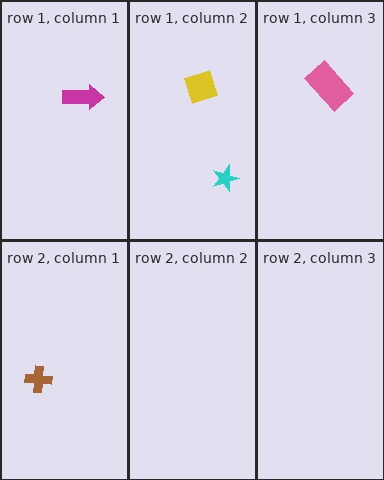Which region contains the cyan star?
The row 1, column 2 region.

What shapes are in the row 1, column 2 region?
The yellow diamond, the cyan star.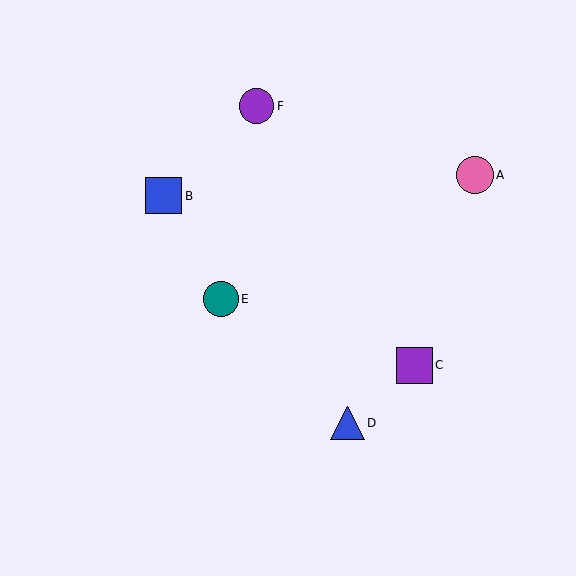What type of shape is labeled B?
Shape B is a blue square.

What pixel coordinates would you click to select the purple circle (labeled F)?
Click at (256, 106) to select the purple circle F.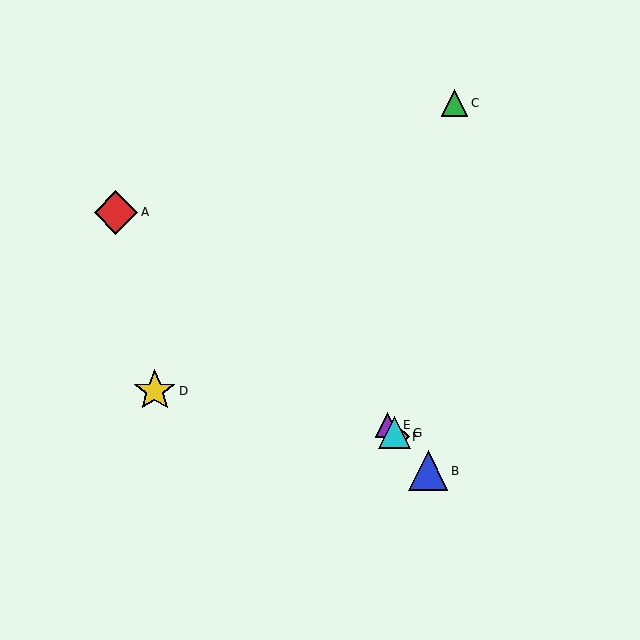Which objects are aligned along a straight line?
Objects B, E, F, G are aligned along a straight line.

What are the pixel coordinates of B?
Object B is at (428, 471).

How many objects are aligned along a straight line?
4 objects (B, E, F, G) are aligned along a straight line.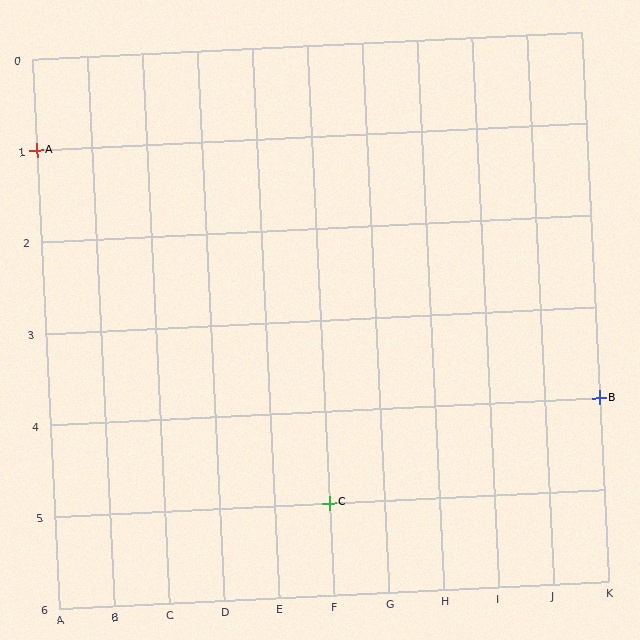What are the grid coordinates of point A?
Point A is at grid coordinates (A, 1).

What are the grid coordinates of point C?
Point C is at grid coordinates (F, 5).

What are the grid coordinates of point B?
Point B is at grid coordinates (K, 4).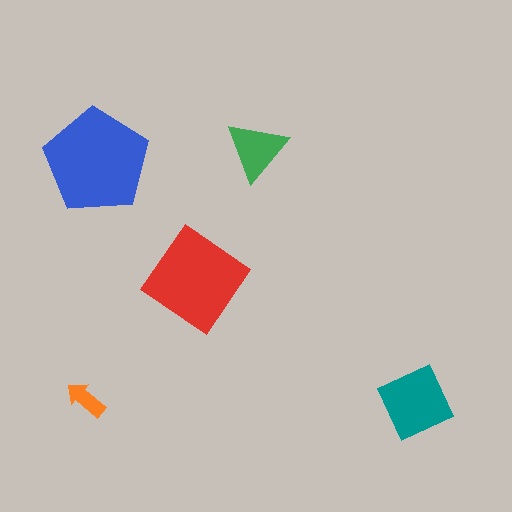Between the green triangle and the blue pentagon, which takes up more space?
The blue pentagon.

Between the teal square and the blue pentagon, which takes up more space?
The blue pentagon.